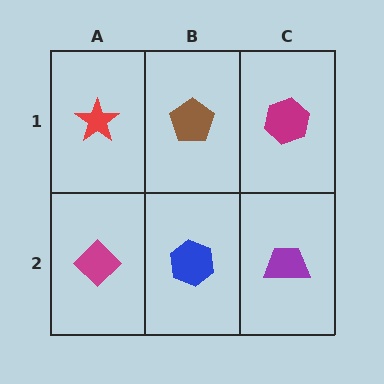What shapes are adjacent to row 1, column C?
A purple trapezoid (row 2, column C), a brown pentagon (row 1, column B).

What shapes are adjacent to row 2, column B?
A brown pentagon (row 1, column B), a magenta diamond (row 2, column A), a purple trapezoid (row 2, column C).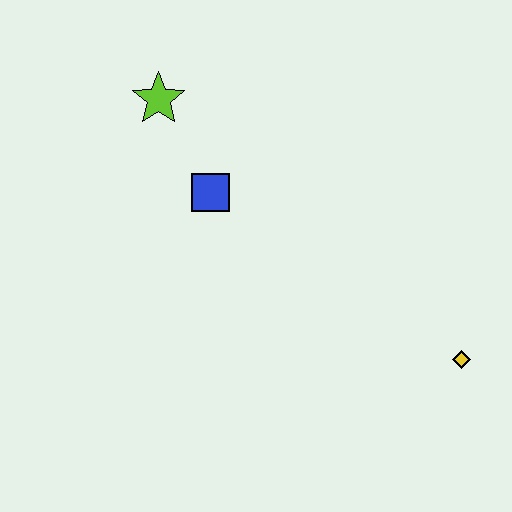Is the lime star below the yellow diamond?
No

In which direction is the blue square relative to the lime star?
The blue square is below the lime star.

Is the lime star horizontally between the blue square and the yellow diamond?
No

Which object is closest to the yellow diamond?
The blue square is closest to the yellow diamond.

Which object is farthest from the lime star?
The yellow diamond is farthest from the lime star.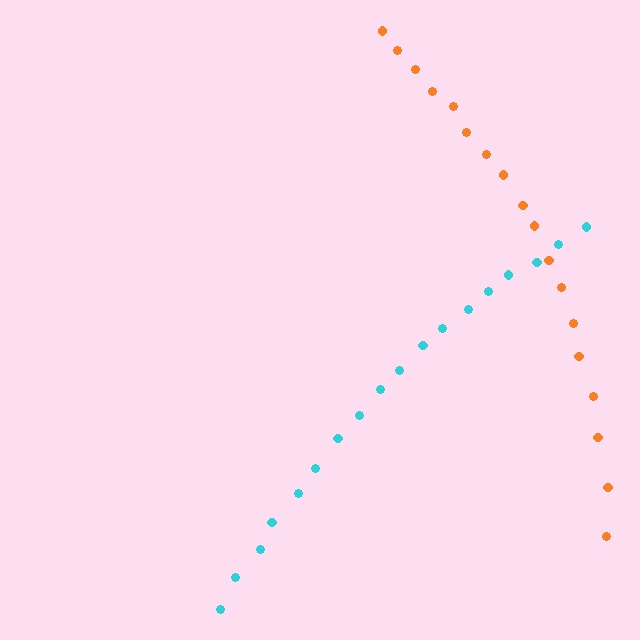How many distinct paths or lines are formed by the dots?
There are 2 distinct paths.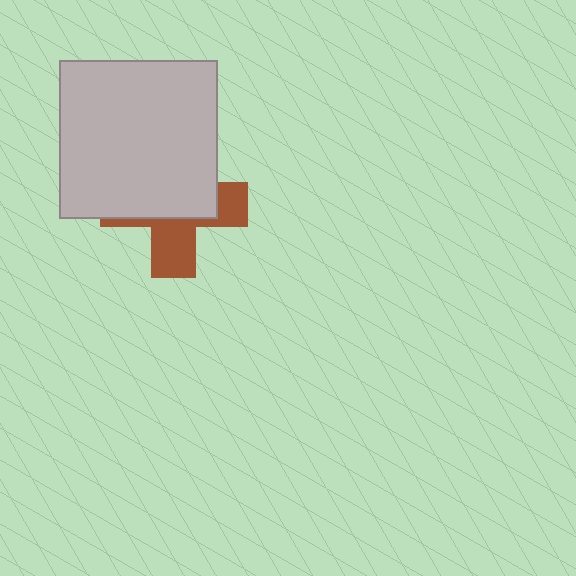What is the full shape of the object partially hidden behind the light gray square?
The partially hidden object is a brown cross.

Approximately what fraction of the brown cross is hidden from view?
Roughly 60% of the brown cross is hidden behind the light gray square.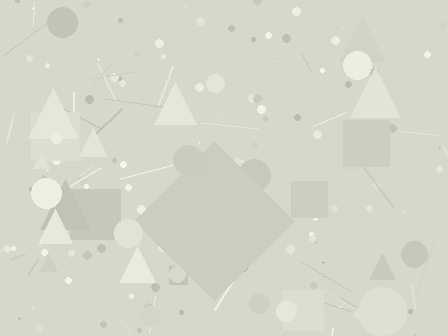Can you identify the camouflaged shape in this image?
The camouflaged shape is a diamond.